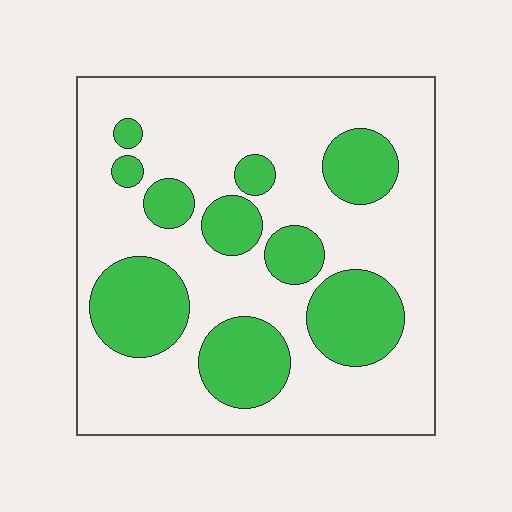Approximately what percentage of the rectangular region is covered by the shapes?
Approximately 30%.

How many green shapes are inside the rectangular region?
10.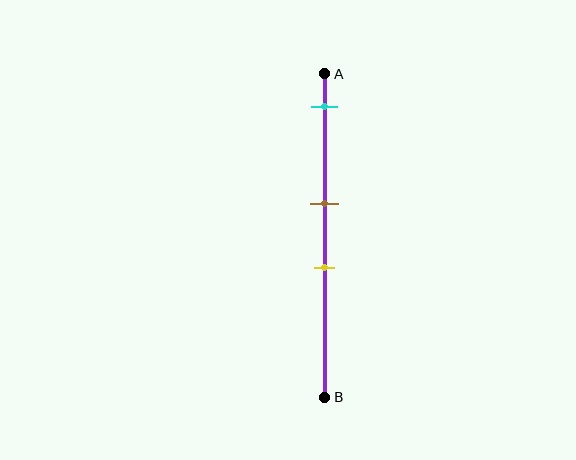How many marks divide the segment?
There are 3 marks dividing the segment.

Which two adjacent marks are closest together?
The brown and yellow marks are the closest adjacent pair.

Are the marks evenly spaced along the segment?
No, the marks are not evenly spaced.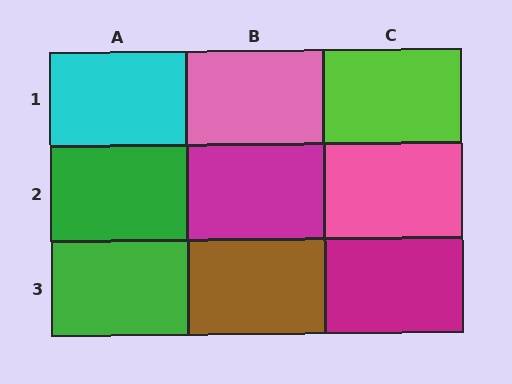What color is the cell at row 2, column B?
Magenta.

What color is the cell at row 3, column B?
Brown.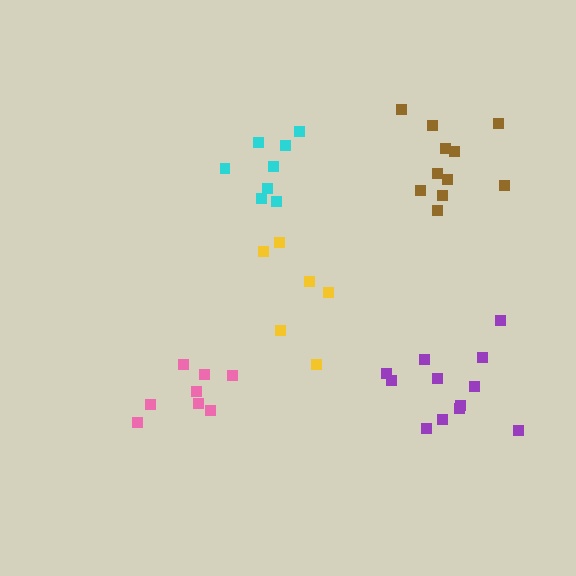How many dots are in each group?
Group 1: 6 dots, Group 2: 12 dots, Group 3: 11 dots, Group 4: 8 dots, Group 5: 8 dots (45 total).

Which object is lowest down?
The pink cluster is bottommost.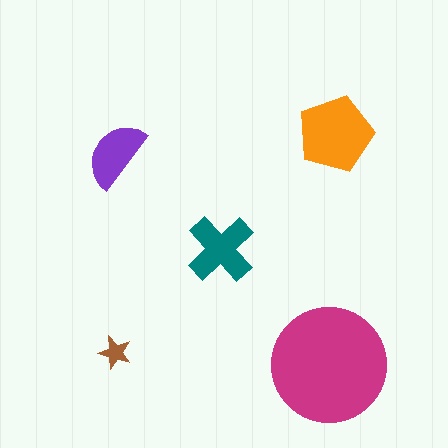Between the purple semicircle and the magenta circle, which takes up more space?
The magenta circle.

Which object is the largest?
The magenta circle.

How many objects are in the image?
There are 5 objects in the image.